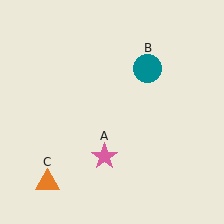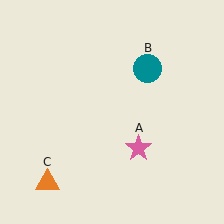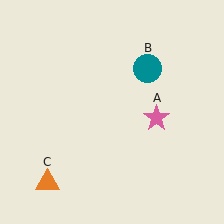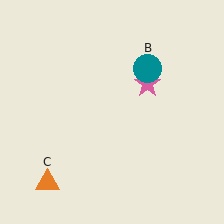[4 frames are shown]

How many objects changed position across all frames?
1 object changed position: pink star (object A).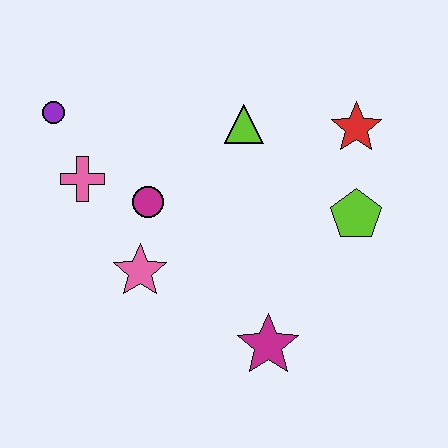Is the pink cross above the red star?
No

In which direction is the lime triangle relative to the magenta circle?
The lime triangle is to the right of the magenta circle.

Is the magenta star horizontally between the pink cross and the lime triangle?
No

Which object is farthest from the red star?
The purple circle is farthest from the red star.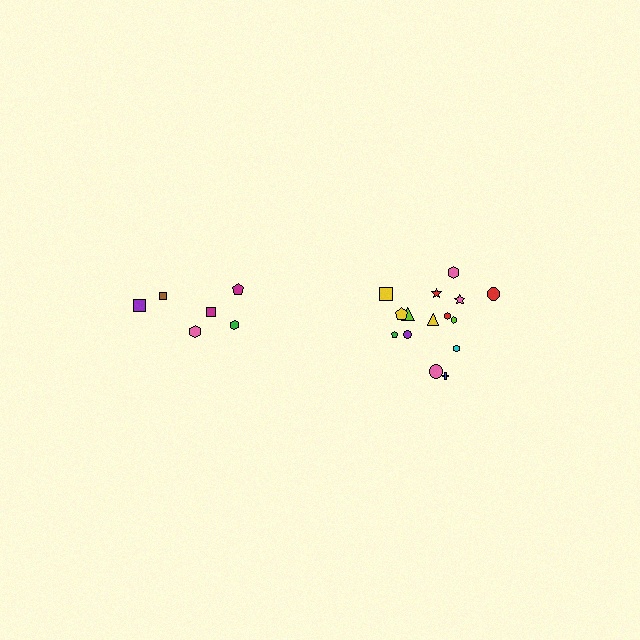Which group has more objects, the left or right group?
The right group.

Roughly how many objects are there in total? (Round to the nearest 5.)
Roughly 20 objects in total.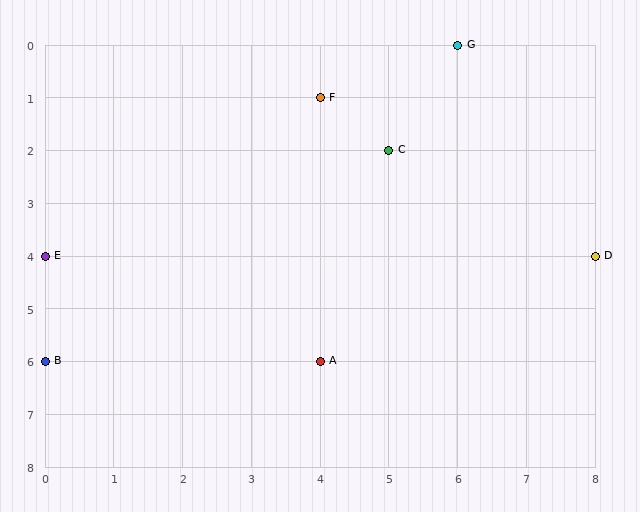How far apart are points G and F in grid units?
Points G and F are 2 columns and 1 row apart (about 2.2 grid units diagonally).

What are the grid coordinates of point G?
Point G is at grid coordinates (6, 0).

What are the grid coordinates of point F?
Point F is at grid coordinates (4, 1).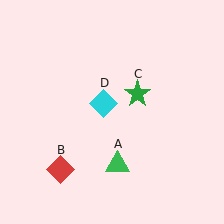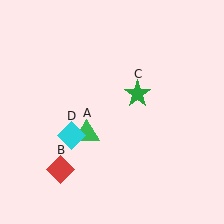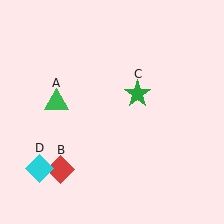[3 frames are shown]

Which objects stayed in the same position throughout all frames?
Red diamond (object B) and green star (object C) remained stationary.